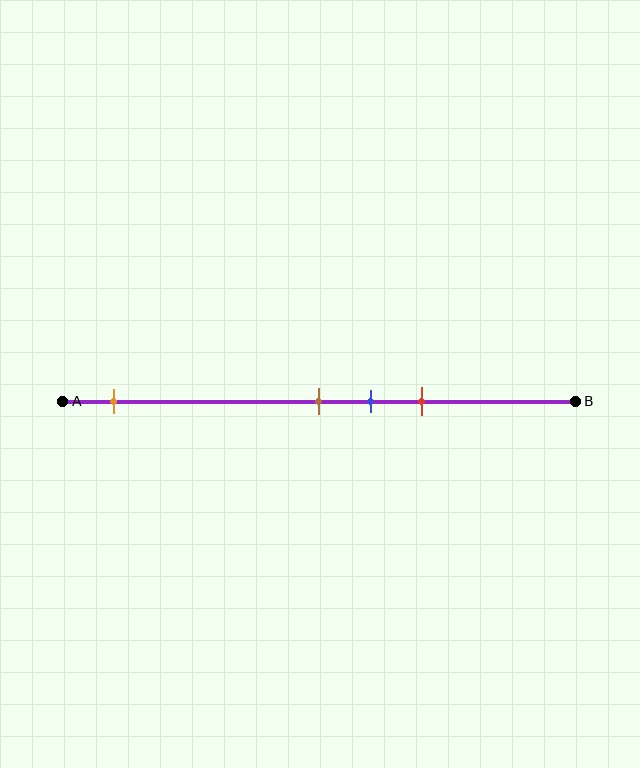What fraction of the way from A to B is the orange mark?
The orange mark is approximately 10% (0.1) of the way from A to B.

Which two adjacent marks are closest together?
The brown and blue marks are the closest adjacent pair.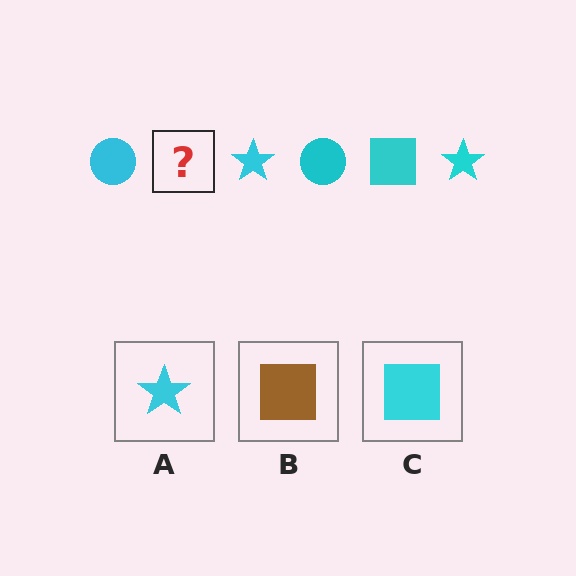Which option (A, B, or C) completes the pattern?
C.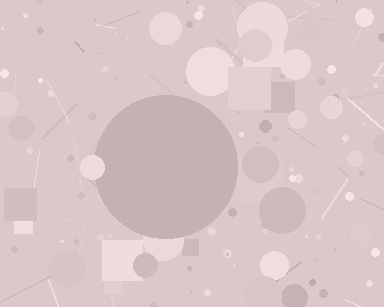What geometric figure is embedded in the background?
A circle is embedded in the background.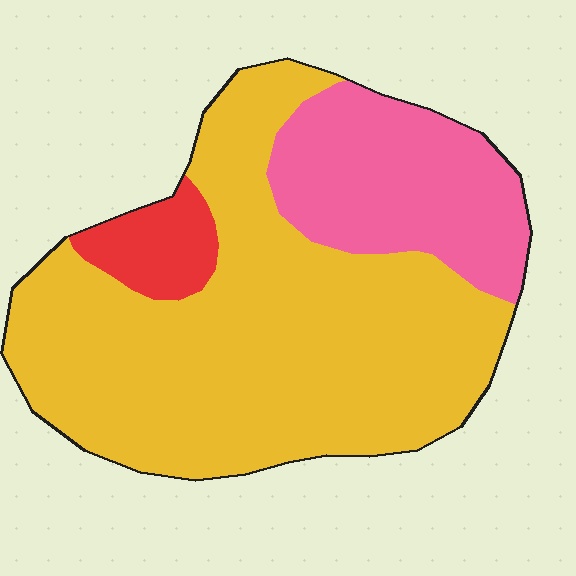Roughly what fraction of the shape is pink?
Pink covers roughly 25% of the shape.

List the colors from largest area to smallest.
From largest to smallest: yellow, pink, red.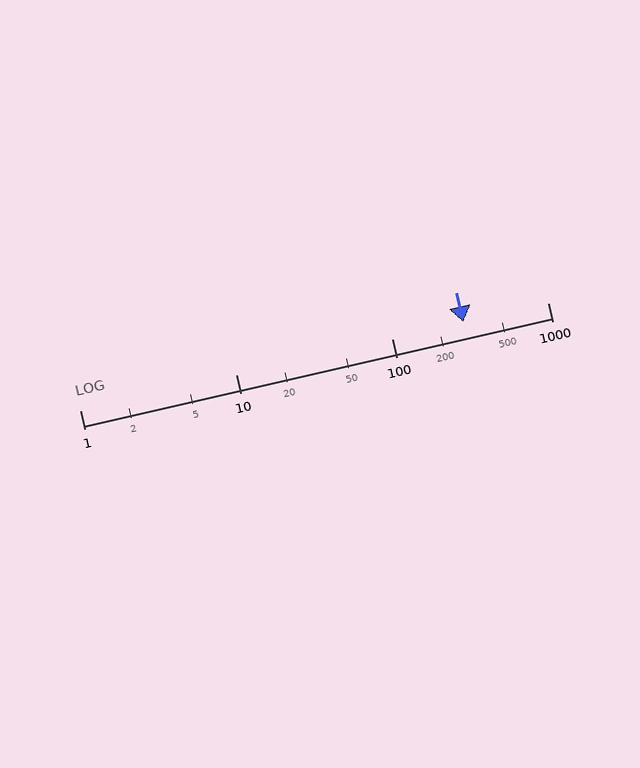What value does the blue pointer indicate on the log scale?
The pointer indicates approximately 290.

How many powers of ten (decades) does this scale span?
The scale spans 3 decades, from 1 to 1000.